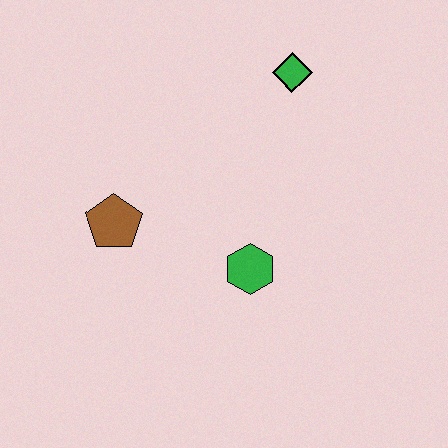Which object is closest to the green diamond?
The green hexagon is closest to the green diamond.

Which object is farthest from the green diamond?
The brown pentagon is farthest from the green diamond.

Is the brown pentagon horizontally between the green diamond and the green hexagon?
No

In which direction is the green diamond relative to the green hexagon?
The green diamond is above the green hexagon.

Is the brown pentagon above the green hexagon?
Yes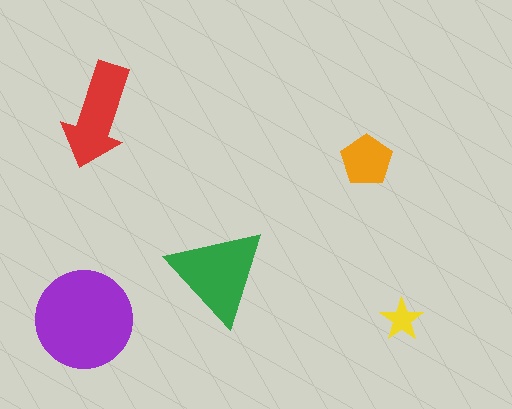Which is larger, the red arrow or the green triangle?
The green triangle.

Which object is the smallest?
The yellow star.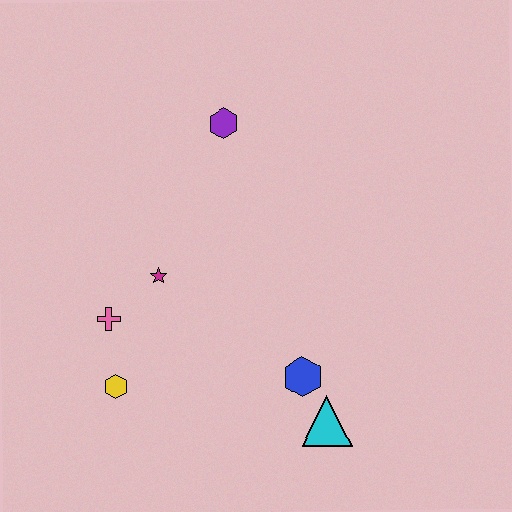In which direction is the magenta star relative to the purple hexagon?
The magenta star is below the purple hexagon.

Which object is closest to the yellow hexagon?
The pink cross is closest to the yellow hexagon.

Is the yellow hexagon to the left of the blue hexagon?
Yes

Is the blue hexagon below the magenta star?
Yes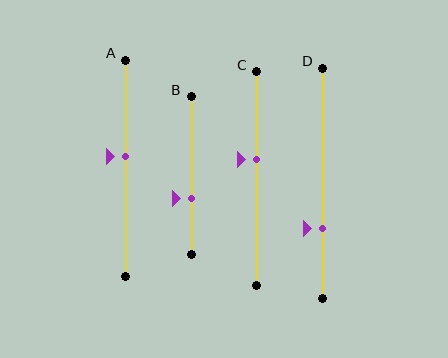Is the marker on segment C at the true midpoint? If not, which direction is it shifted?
No, the marker on segment C is shifted upward by about 9% of the segment length.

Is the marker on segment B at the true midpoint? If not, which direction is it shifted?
No, the marker on segment B is shifted downward by about 15% of the segment length.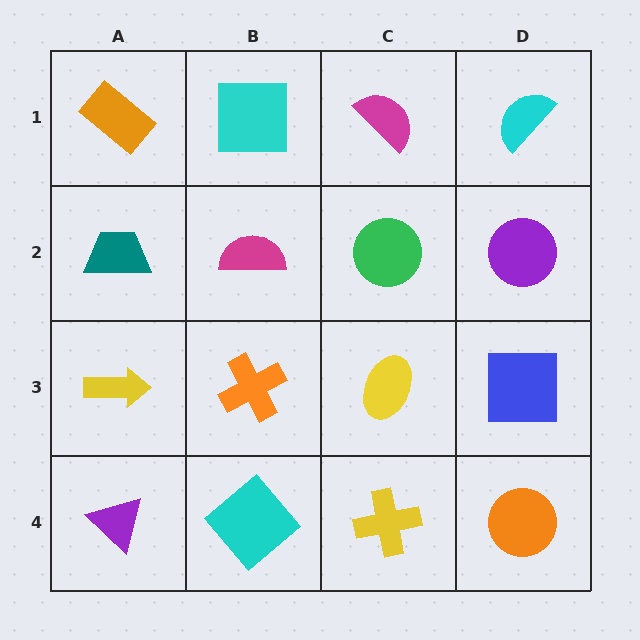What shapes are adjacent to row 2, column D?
A cyan semicircle (row 1, column D), a blue square (row 3, column D), a green circle (row 2, column C).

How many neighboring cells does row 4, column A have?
2.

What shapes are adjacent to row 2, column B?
A cyan square (row 1, column B), an orange cross (row 3, column B), a teal trapezoid (row 2, column A), a green circle (row 2, column C).